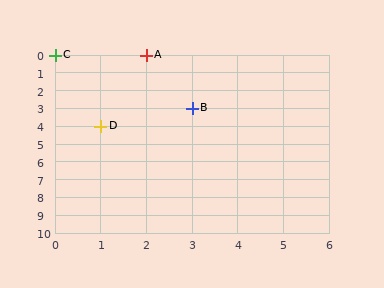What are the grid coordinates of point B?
Point B is at grid coordinates (3, 3).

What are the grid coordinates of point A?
Point A is at grid coordinates (2, 0).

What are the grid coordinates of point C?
Point C is at grid coordinates (0, 0).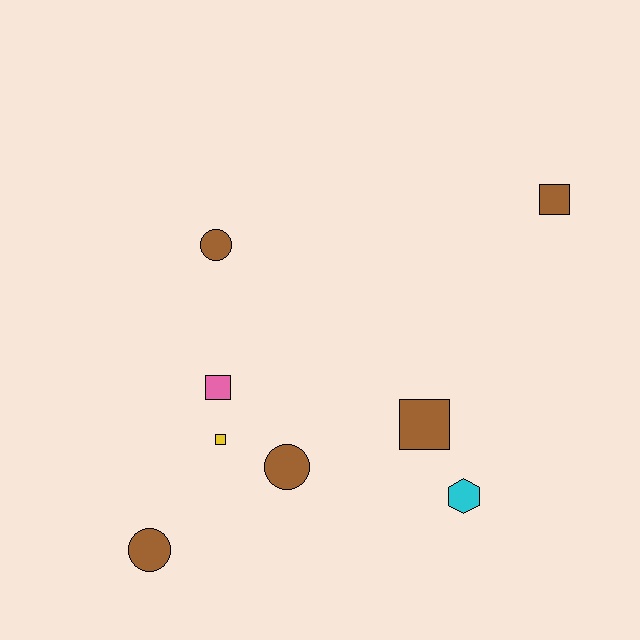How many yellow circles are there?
There are no yellow circles.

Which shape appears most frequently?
Square, with 4 objects.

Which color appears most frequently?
Brown, with 5 objects.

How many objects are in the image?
There are 8 objects.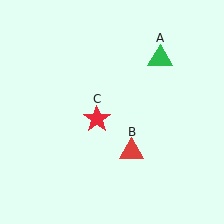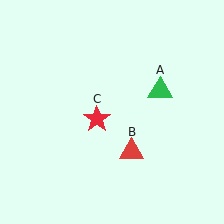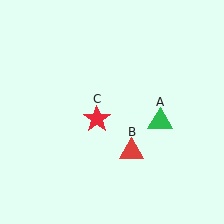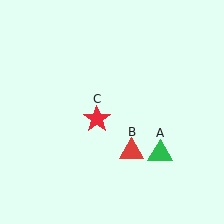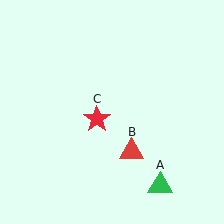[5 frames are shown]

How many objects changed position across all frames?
1 object changed position: green triangle (object A).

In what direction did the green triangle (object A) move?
The green triangle (object A) moved down.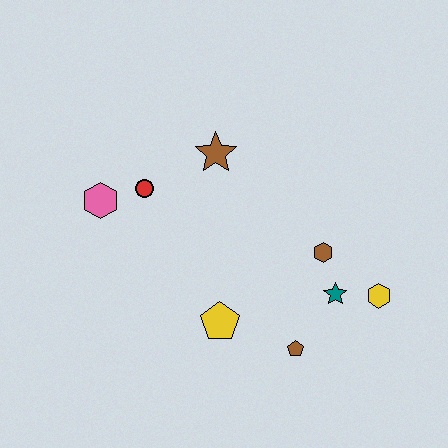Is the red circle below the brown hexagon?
No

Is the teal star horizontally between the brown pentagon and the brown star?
No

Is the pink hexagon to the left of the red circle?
Yes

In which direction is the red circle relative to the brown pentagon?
The red circle is above the brown pentagon.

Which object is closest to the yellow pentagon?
The brown pentagon is closest to the yellow pentagon.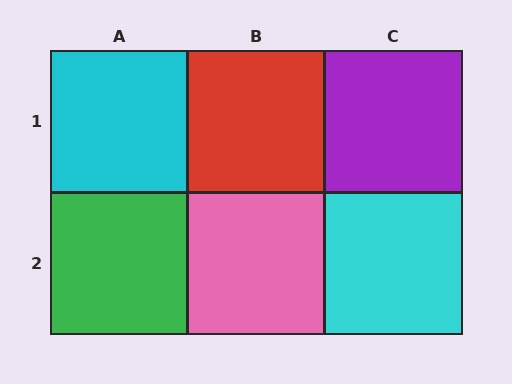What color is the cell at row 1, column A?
Cyan.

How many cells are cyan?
2 cells are cyan.